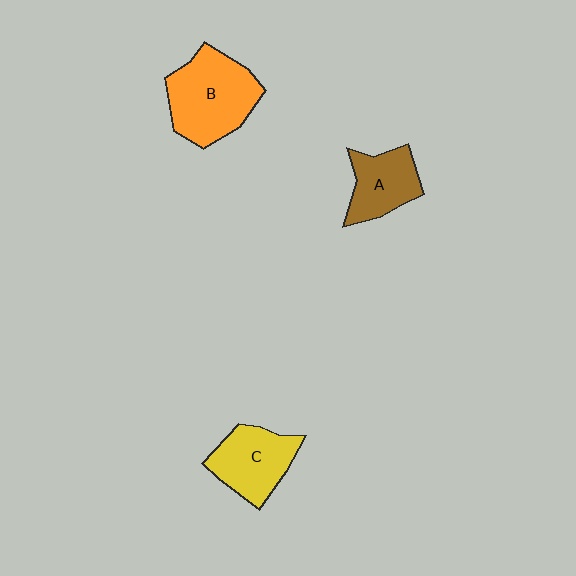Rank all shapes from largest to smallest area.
From largest to smallest: B (orange), C (yellow), A (brown).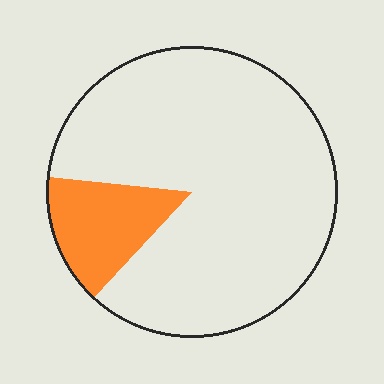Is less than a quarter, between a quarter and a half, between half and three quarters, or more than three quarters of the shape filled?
Less than a quarter.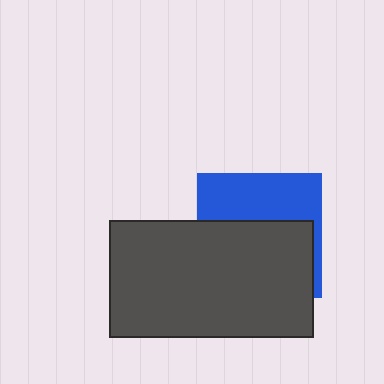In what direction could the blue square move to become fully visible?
The blue square could move up. That would shift it out from behind the dark gray rectangle entirely.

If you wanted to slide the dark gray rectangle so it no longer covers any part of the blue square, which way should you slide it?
Slide it down — that is the most direct way to separate the two shapes.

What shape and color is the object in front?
The object in front is a dark gray rectangle.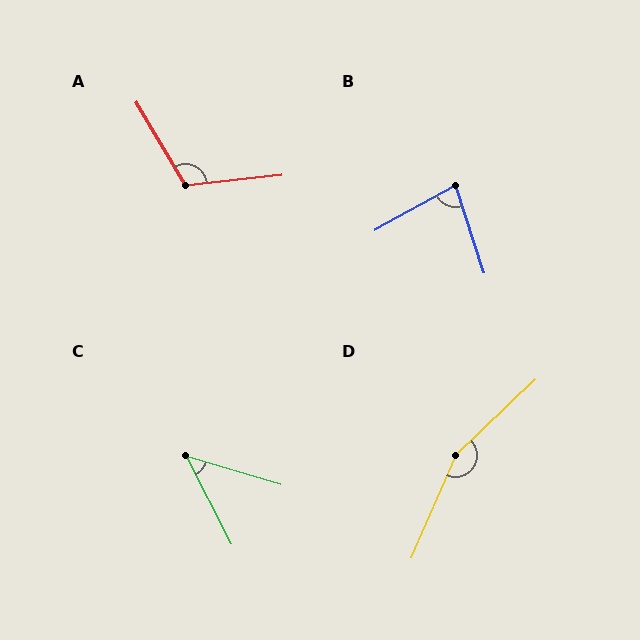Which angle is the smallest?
C, at approximately 46 degrees.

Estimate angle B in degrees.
Approximately 79 degrees.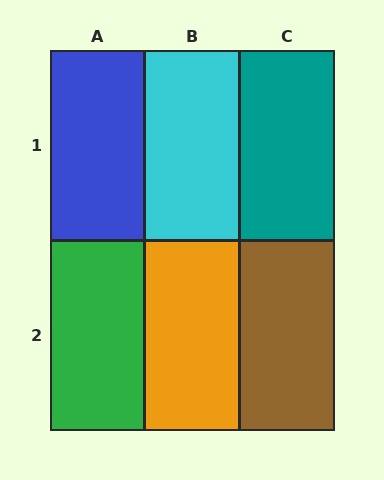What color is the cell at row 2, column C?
Brown.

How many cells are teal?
1 cell is teal.